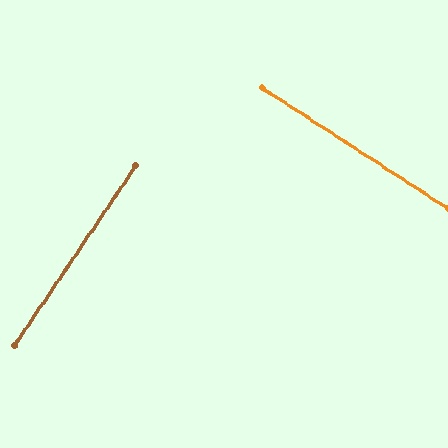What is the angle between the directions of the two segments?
Approximately 89 degrees.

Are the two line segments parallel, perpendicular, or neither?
Perpendicular — they meet at approximately 89°.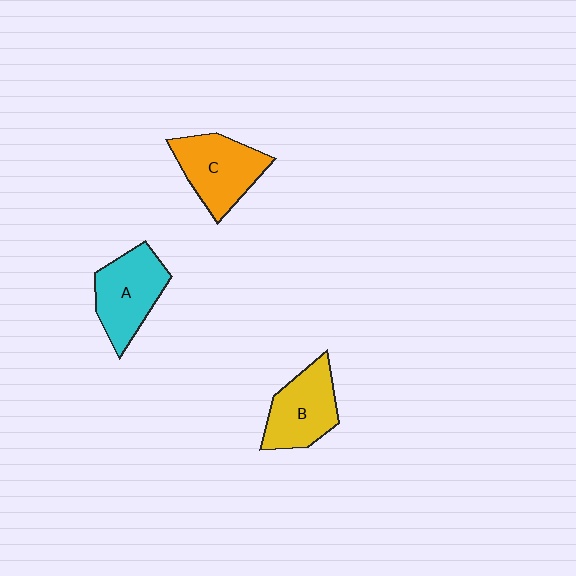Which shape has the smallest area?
Shape B (yellow).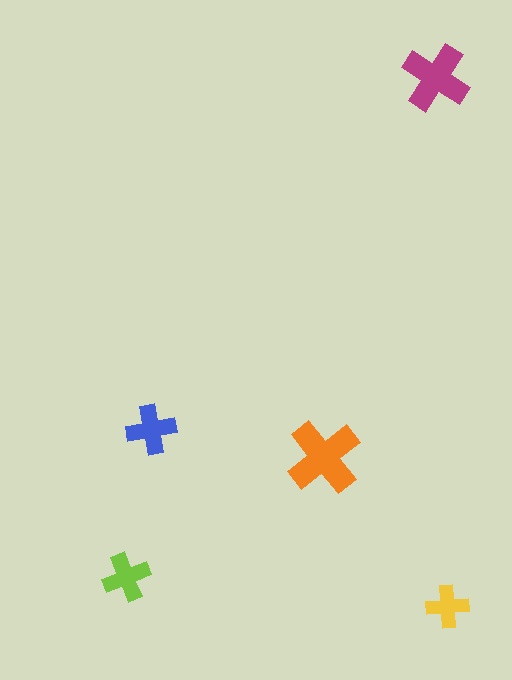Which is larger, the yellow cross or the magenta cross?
The magenta one.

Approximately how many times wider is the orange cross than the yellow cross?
About 1.5 times wider.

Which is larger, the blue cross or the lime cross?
The blue one.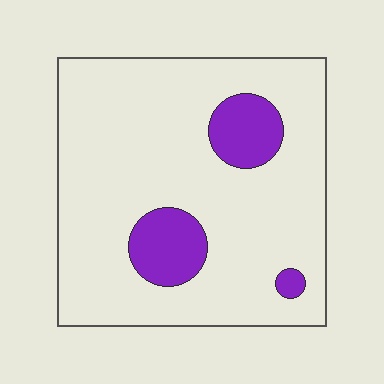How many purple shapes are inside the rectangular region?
3.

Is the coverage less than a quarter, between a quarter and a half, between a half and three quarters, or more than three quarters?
Less than a quarter.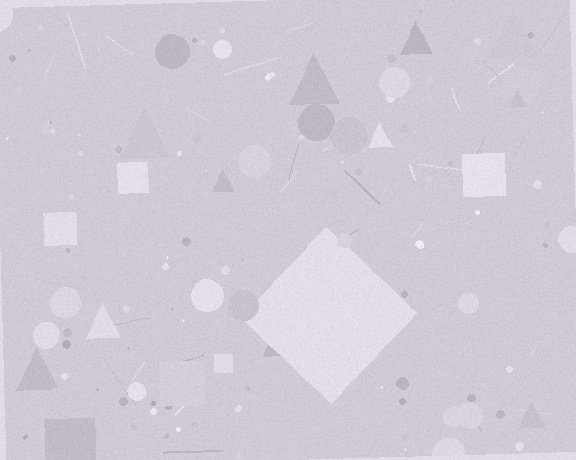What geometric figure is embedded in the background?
A diamond is embedded in the background.